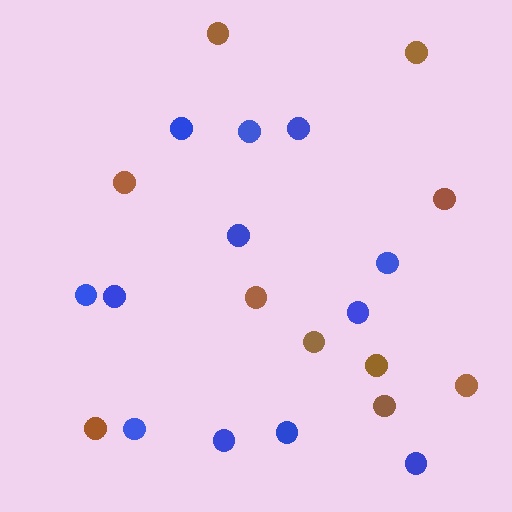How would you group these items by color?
There are 2 groups: one group of blue circles (12) and one group of brown circles (10).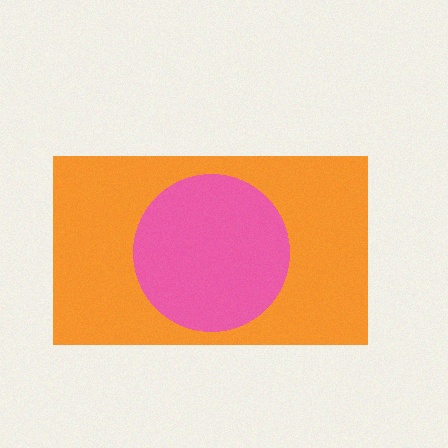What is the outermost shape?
The orange rectangle.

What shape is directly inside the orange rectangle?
The pink circle.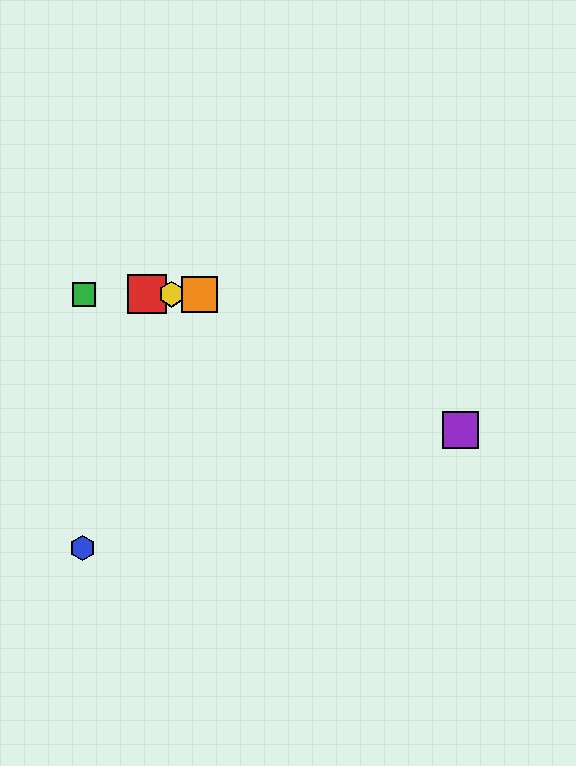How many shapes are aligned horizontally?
4 shapes (the red square, the green square, the yellow hexagon, the orange square) are aligned horizontally.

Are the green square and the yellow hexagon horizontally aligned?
Yes, both are at y≈294.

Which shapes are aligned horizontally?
The red square, the green square, the yellow hexagon, the orange square are aligned horizontally.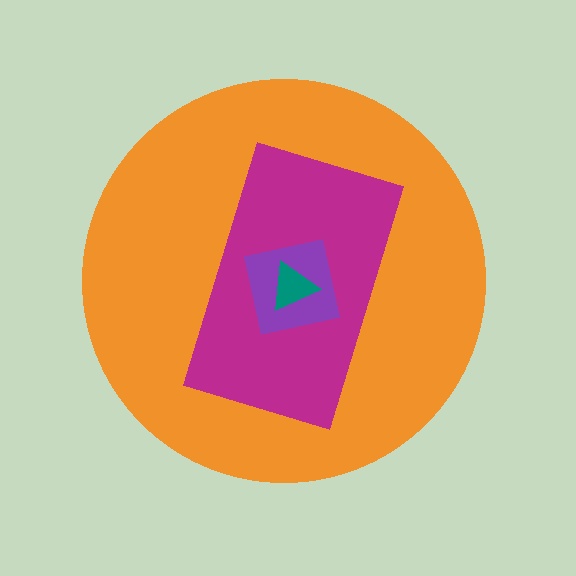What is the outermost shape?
The orange circle.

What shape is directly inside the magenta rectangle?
The purple square.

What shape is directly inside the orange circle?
The magenta rectangle.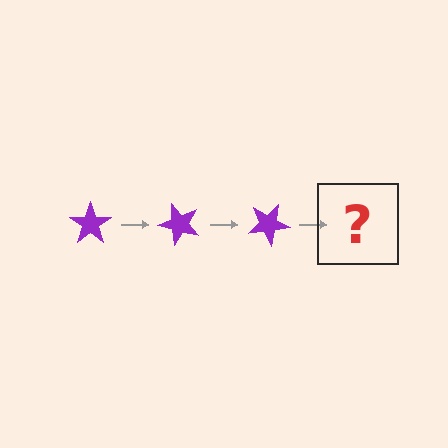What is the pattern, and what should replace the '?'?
The pattern is that the star rotates 50 degrees each step. The '?' should be a purple star rotated 150 degrees.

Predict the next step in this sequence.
The next step is a purple star rotated 150 degrees.